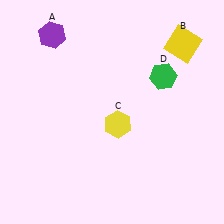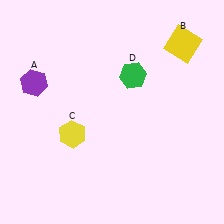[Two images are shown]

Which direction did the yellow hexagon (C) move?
The yellow hexagon (C) moved left.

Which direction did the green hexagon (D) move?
The green hexagon (D) moved left.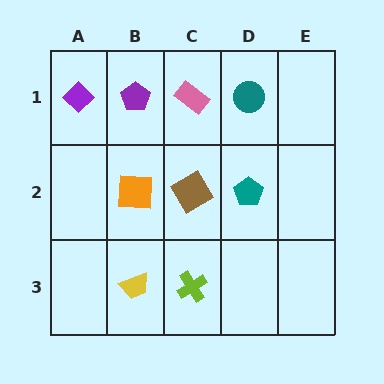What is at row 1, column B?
A purple pentagon.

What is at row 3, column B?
A yellow trapezoid.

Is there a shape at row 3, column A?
No, that cell is empty.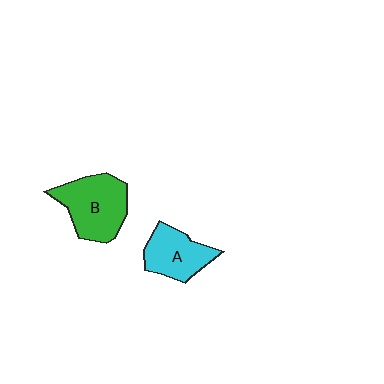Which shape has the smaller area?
Shape A (cyan).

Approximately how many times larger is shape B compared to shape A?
Approximately 1.3 times.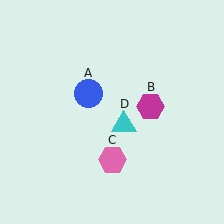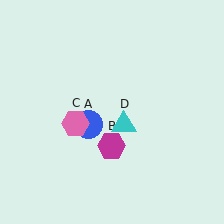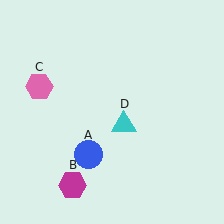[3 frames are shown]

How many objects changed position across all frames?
3 objects changed position: blue circle (object A), magenta hexagon (object B), pink hexagon (object C).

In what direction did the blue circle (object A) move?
The blue circle (object A) moved down.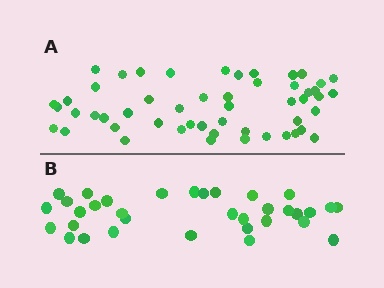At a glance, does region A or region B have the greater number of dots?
Region A (the top region) has more dots.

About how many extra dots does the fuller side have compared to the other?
Region A has approximately 20 more dots than region B.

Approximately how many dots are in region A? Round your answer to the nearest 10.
About 50 dots. (The exact count is 52, which rounds to 50.)